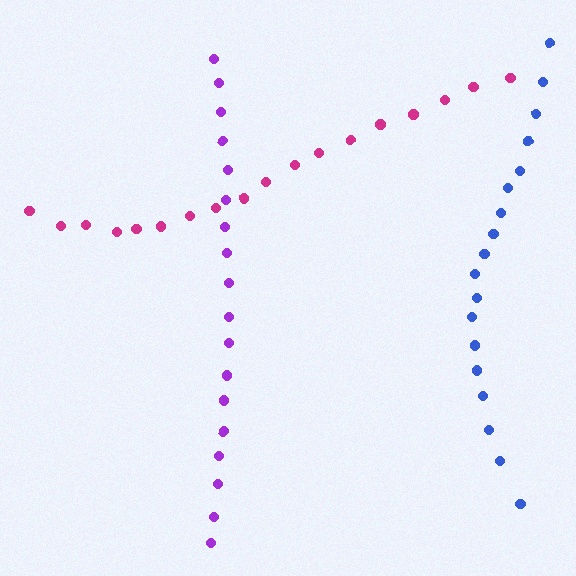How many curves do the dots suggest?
There are 3 distinct paths.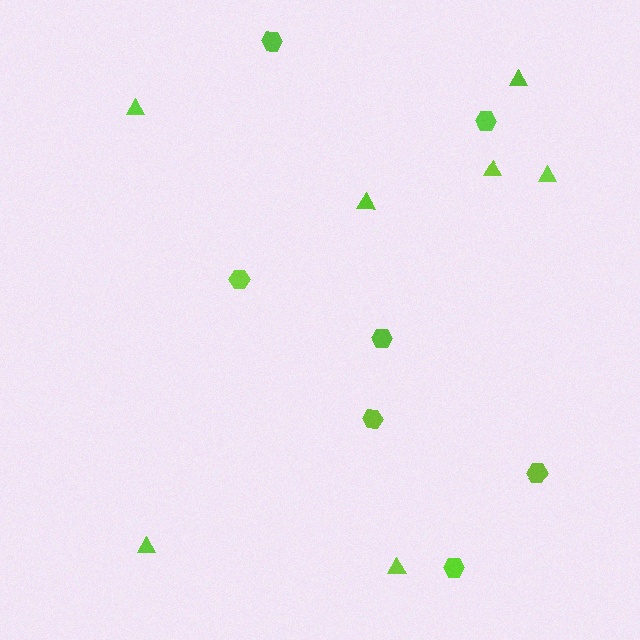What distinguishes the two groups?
There are 2 groups: one group of hexagons (7) and one group of triangles (7).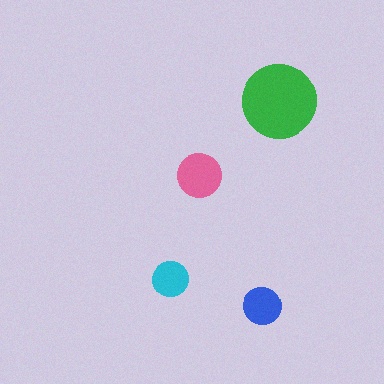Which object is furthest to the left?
The cyan circle is leftmost.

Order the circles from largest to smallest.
the green one, the pink one, the blue one, the cyan one.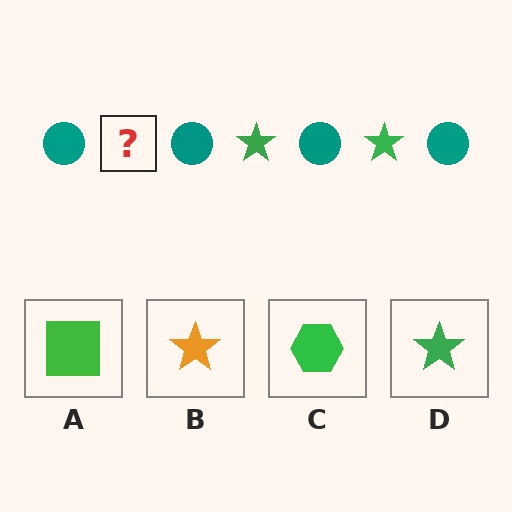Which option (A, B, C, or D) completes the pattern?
D.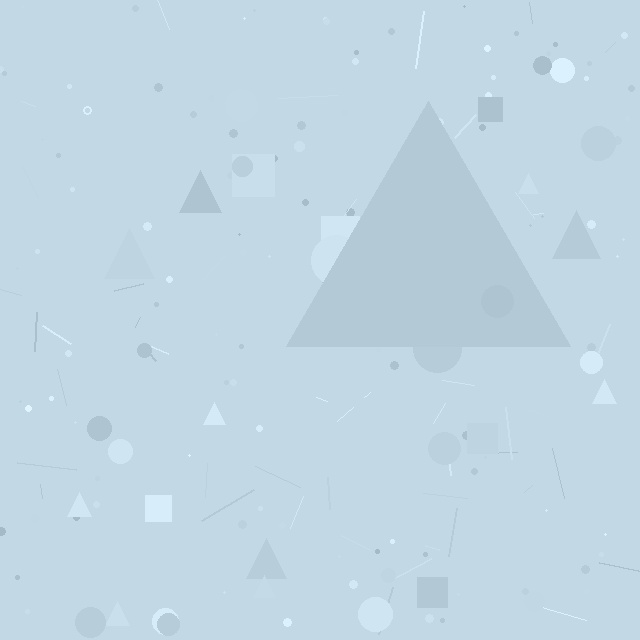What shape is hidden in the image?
A triangle is hidden in the image.